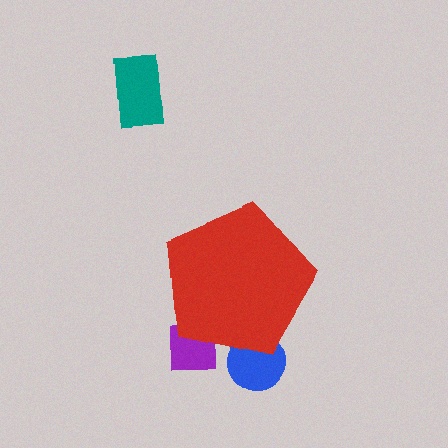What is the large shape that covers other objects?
A red pentagon.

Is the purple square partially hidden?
Yes, the purple square is partially hidden behind the red pentagon.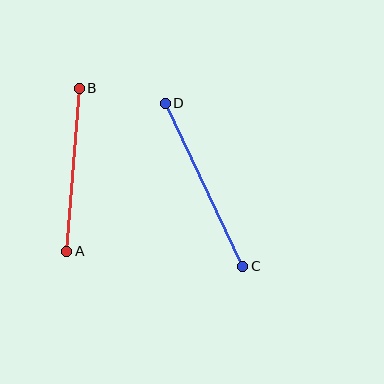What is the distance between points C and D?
The distance is approximately 180 pixels.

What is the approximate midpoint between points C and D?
The midpoint is at approximately (204, 185) pixels.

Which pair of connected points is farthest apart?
Points C and D are farthest apart.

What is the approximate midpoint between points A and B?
The midpoint is at approximately (73, 170) pixels.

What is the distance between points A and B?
The distance is approximately 163 pixels.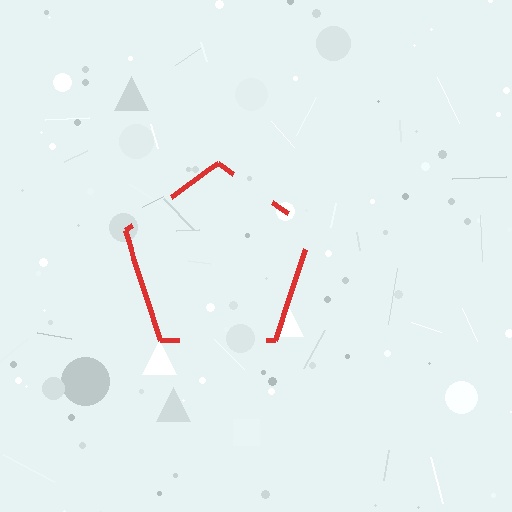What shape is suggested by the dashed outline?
The dashed outline suggests a pentagon.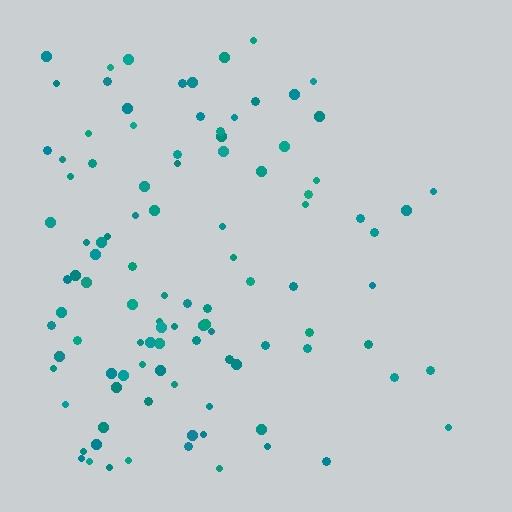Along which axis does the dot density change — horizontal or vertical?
Horizontal.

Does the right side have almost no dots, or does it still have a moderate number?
Still a moderate number, just noticeably fewer than the left.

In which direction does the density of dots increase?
From right to left, with the left side densest.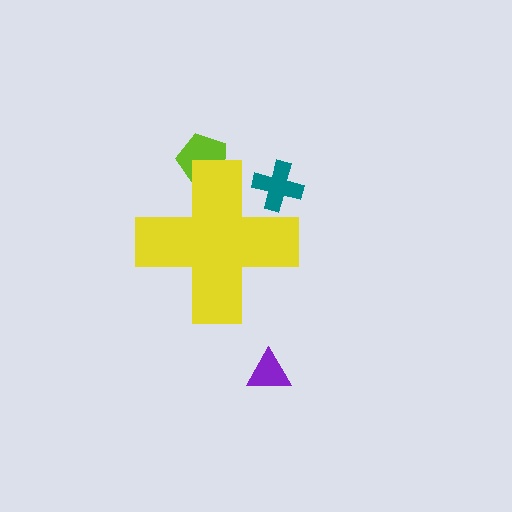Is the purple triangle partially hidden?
No, the purple triangle is fully visible.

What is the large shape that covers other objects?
A yellow cross.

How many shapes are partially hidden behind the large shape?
2 shapes are partially hidden.